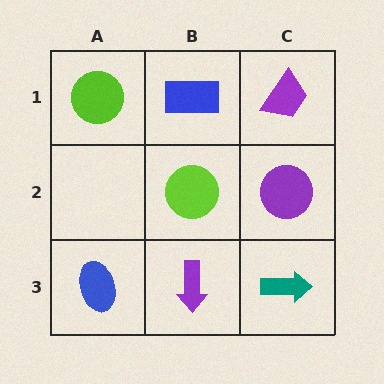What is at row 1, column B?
A blue rectangle.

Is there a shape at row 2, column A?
No, that cell is empty.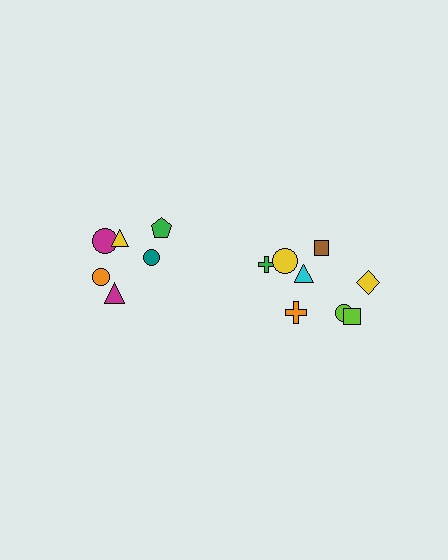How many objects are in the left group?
There are 6 objects.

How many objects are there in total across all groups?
There are 14 objects.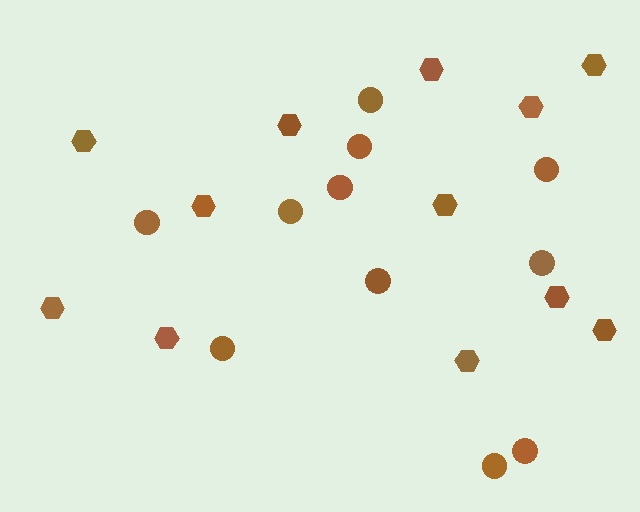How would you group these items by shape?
There are 2 groups: one group of hexagons (12) and one group of circles (11).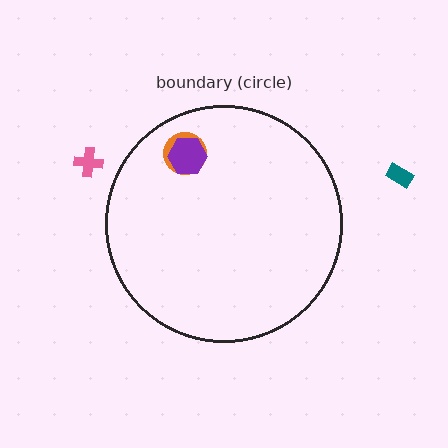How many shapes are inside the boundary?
2 inside, 2 outside.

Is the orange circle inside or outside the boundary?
Inside.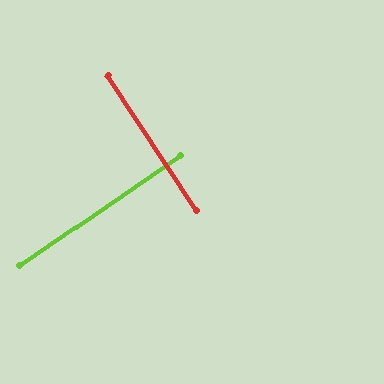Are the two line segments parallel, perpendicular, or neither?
Perpendicular — they meet at approximately 89°.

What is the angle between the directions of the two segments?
Approximately 89 degrees.